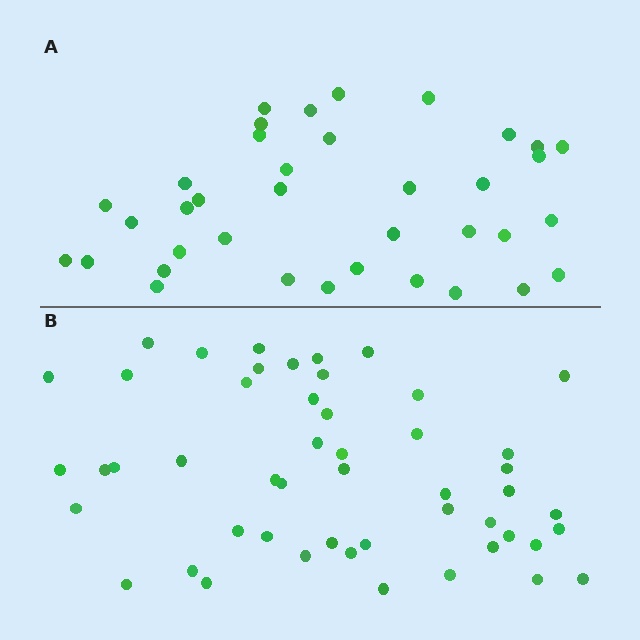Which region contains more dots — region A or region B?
Region B (the bottom region) has more dots.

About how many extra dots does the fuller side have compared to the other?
Region B has approximately 15 more dots than region A.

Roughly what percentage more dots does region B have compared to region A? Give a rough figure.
About 35% more.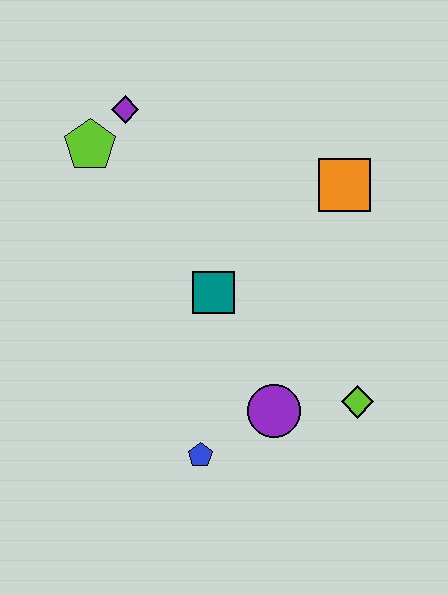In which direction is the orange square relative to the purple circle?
The orange square is above the purple circle.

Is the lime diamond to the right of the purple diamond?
Yes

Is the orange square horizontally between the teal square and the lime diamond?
Yes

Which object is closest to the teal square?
The purple circle is closest to the teal square.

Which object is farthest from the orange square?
The blue pentagon is farthest from the orange square.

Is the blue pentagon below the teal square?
Yes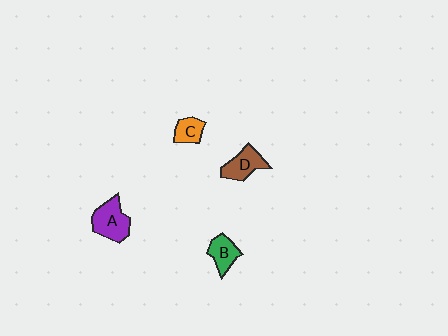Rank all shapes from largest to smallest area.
From largest to smallest: A (purple), D (brown), B (green), C (orange).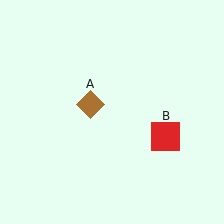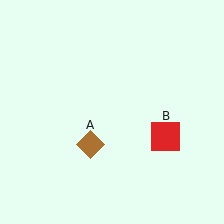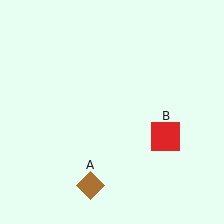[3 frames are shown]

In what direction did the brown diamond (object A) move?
The brown diamond (object A) moved down.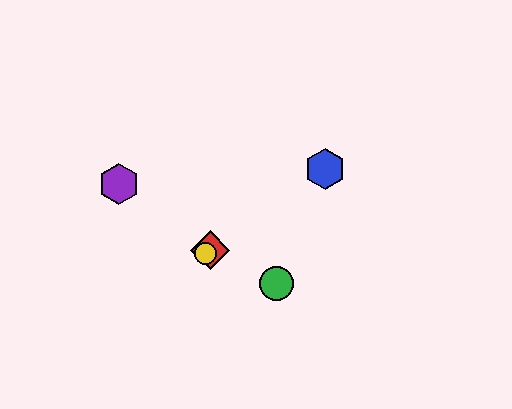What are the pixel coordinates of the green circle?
The green circle is at (276, 284).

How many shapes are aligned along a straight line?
3 shapes (the red diamond, the blue hexagon, the yellow circle) are aligned along a straight line.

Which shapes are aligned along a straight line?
The red diamond, the blue hexagon, the yellow circle are aligned along a straight line.